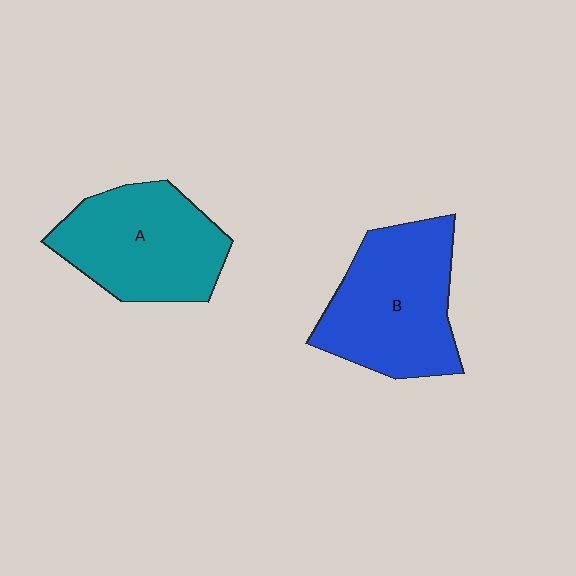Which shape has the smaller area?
Shape A (teal).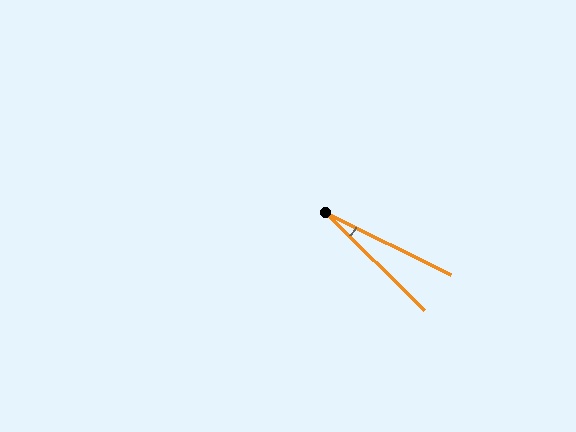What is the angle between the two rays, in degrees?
Approximately 18 degrees.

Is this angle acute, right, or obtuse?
It is acute.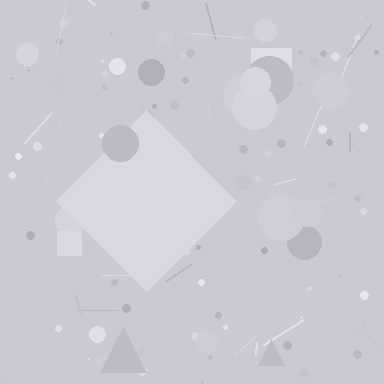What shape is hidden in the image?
A diamond is hidden in the image.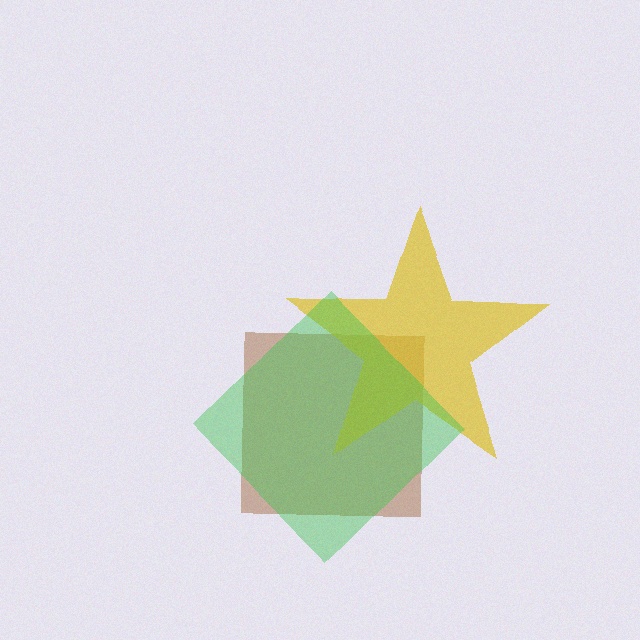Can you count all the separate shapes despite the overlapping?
Yes, there are 3 separate shapes.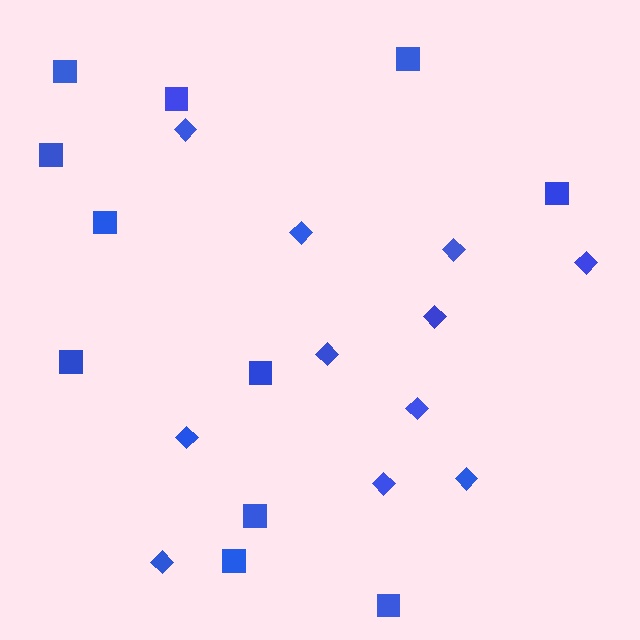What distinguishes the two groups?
There are 2 groups: one group of diamonds (11) and one group of squares (11).